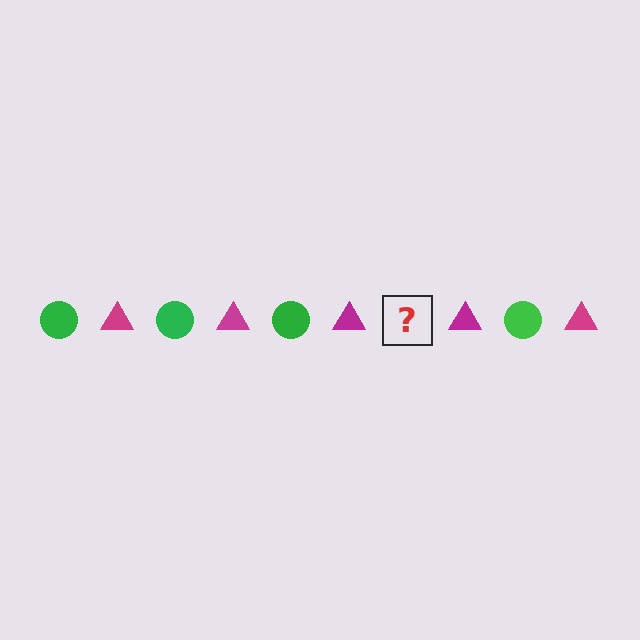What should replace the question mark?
The question mark should be replaced with a green circle.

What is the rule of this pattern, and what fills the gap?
The rule is that the pattern alternates between green circle and magenta triangle. The gap should be filled with a green circle.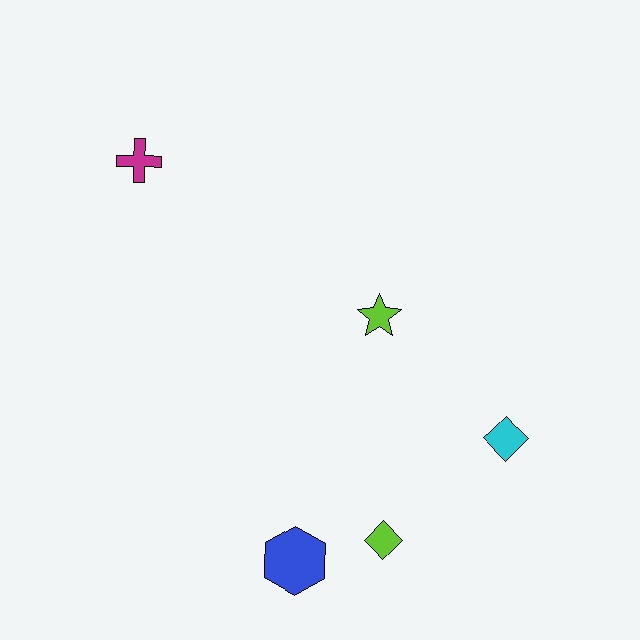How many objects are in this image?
There are 5 objects.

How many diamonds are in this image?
There are 2 diamonds.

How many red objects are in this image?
There are no red objects.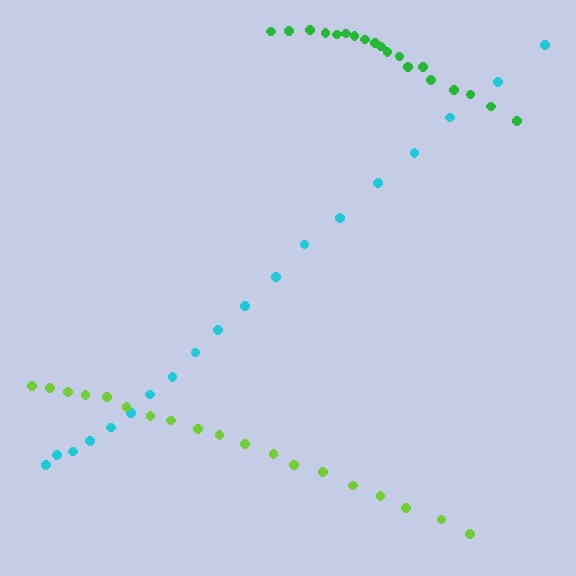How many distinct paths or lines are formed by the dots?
There are 3 distinct paths.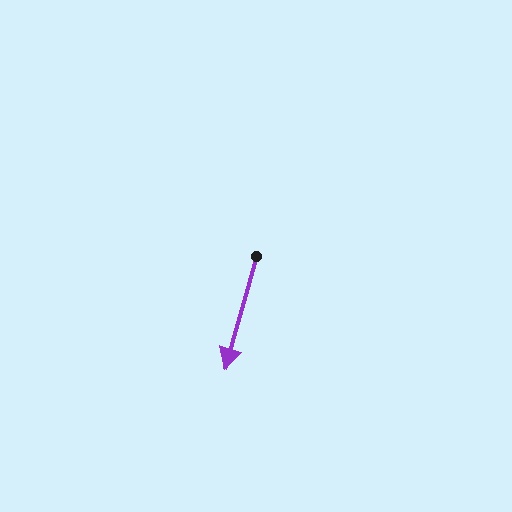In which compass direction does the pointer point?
South.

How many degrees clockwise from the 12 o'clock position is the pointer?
Approximately 195 degrees.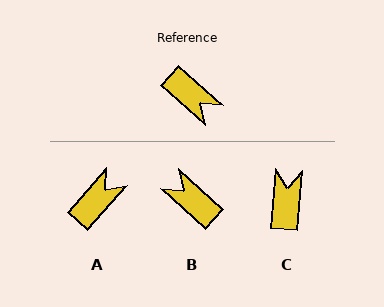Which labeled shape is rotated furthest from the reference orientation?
B, about 180 degrees away.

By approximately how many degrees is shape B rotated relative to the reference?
Approximately 180 degrees counter-clockwise.